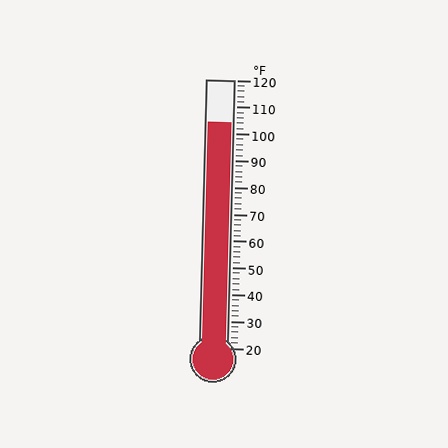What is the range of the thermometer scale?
The thermometer scale ranges from 20°F to 120°F.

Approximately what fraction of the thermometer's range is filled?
The thermometer is filled to approximately 85% of its range.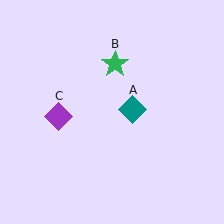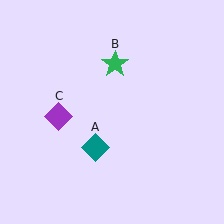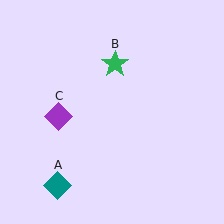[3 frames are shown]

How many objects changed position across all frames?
1 object changed position: teal diamond (object A).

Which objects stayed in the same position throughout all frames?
Green star (object B) and purple diamond (object C) remained stationary.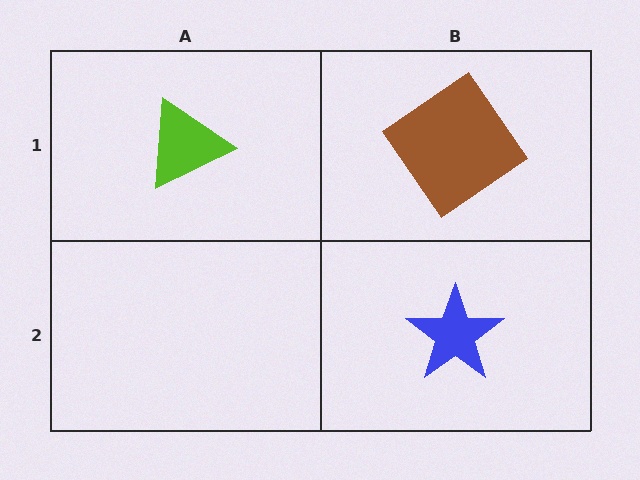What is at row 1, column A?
A lime triangle.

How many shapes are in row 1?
2 shapes.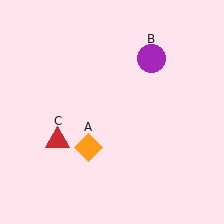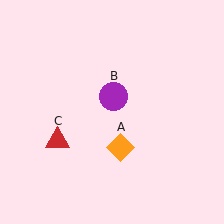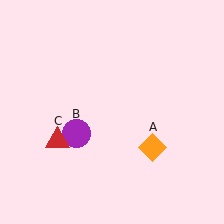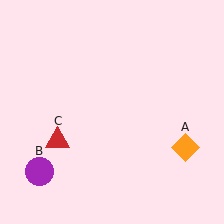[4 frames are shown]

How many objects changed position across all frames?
2 objects changed position: orange diamond (object A), purple circle (object B).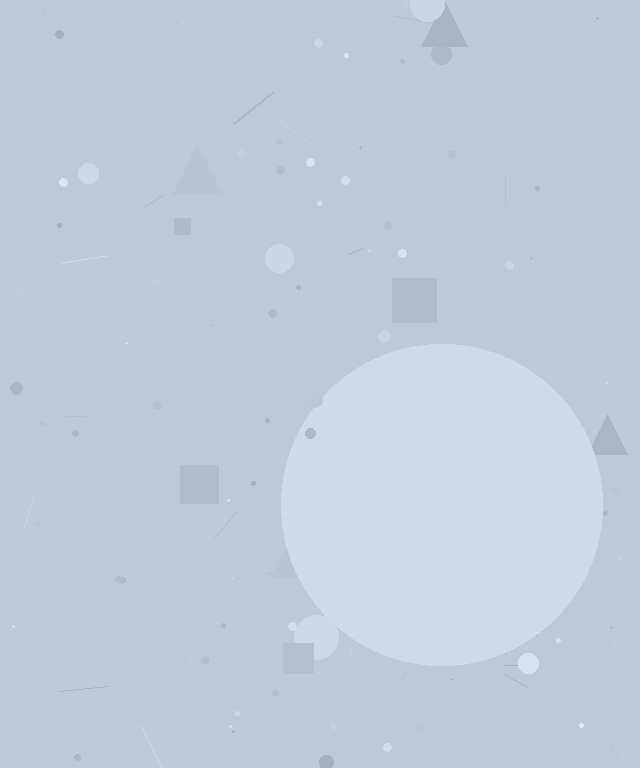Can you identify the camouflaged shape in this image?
The camouflaged shape is a circle.